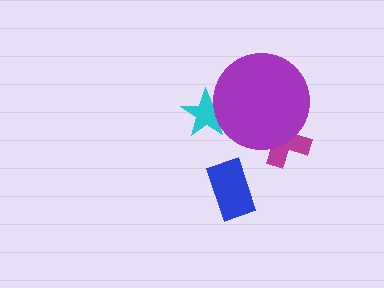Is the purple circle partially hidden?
No, no other shape covers it.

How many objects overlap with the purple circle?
2 objects overlap with the purple circle.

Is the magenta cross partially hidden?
Yes, it is partially covered by another shape.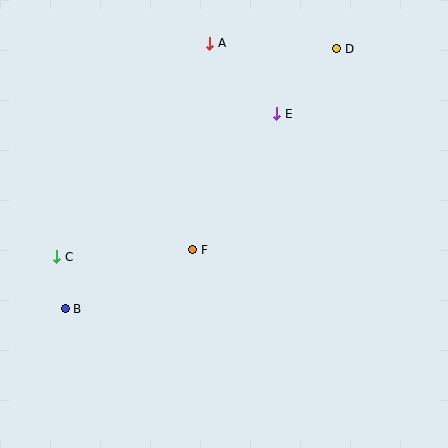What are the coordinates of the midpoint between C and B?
The midpoint between C and B is at (61, 283).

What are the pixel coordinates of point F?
Point F is at (193, 250).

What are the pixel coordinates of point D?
Point D is at (337, 49).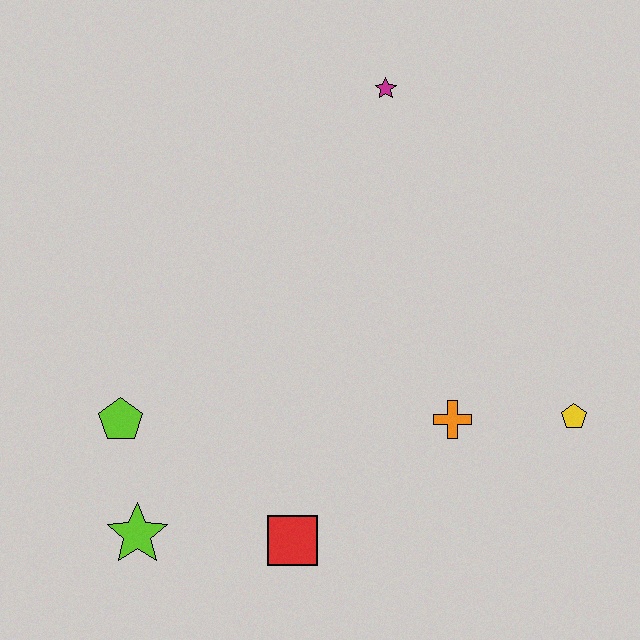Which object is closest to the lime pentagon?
The lime star is closest to the lime pentagon.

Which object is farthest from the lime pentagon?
The yellow pentagon is farthest from the lime pentagon.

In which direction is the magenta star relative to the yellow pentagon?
The magenta star is above the yellow pentagon.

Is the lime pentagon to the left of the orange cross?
Yes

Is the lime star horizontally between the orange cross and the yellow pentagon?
No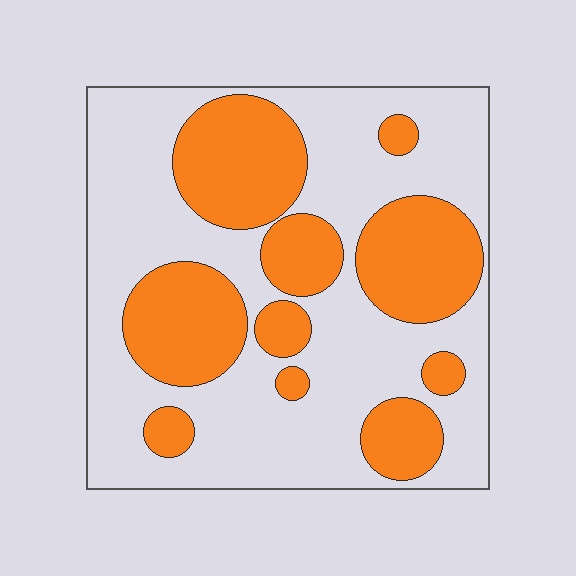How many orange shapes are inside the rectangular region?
10.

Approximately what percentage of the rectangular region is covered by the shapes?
Approximately 35%.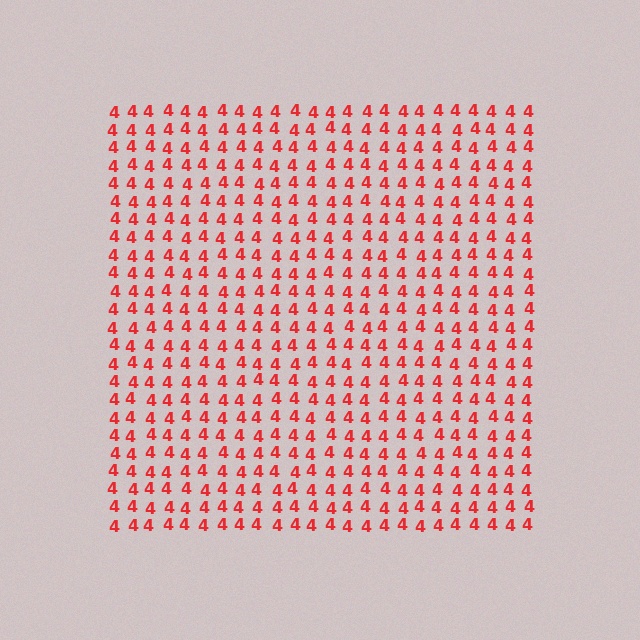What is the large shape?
The large shape is a square.